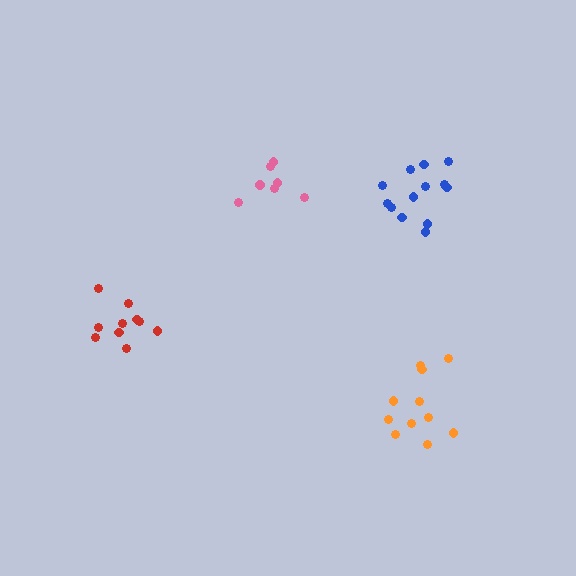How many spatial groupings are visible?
There are 4 spatial groupings.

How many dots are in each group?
Group 1: 11 dots, Group 2: 13 dots, Group 3: 7 dots, Group 4: 10 dots (41 total).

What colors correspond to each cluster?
The clusters are colored: orange, blue, pink, red.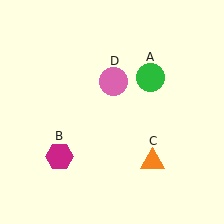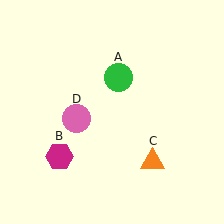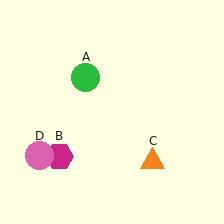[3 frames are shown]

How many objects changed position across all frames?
2 objects changed position: green circle (object A), pink circle (object D).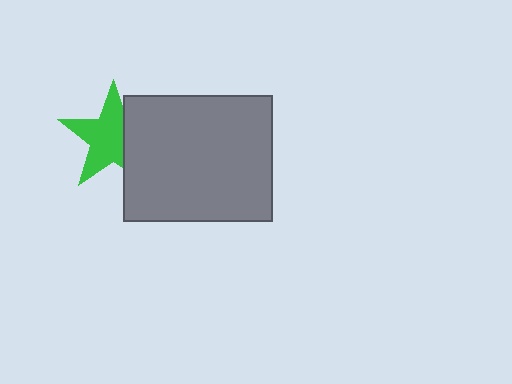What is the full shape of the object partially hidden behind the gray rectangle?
The partially hidden object is a green star.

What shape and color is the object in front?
The object in front is a gray rectangle.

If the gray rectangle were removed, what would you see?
You would see the complete green star.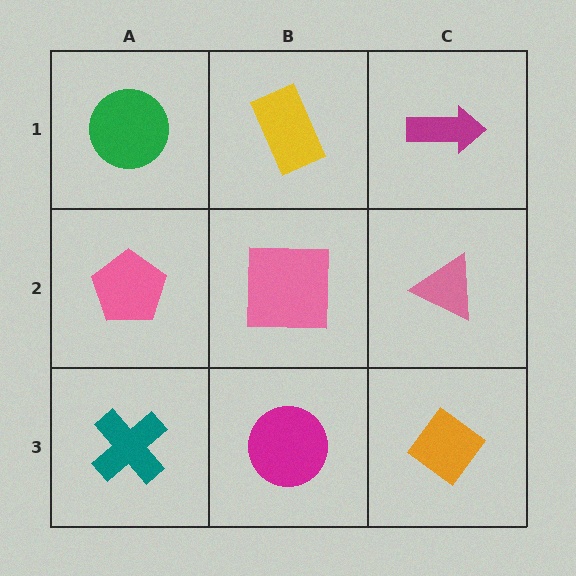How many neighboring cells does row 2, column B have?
4.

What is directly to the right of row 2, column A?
A pink square.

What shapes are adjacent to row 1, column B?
A pink square (row 2, column B), a green circle (row 1, column A), a magenta arrow (row 1, column C).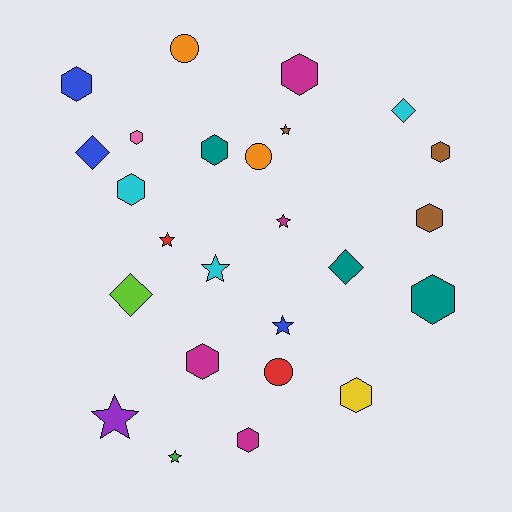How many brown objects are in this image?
There are 3 brown objects.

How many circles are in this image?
There are 3 circles.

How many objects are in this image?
There are 25 objects.